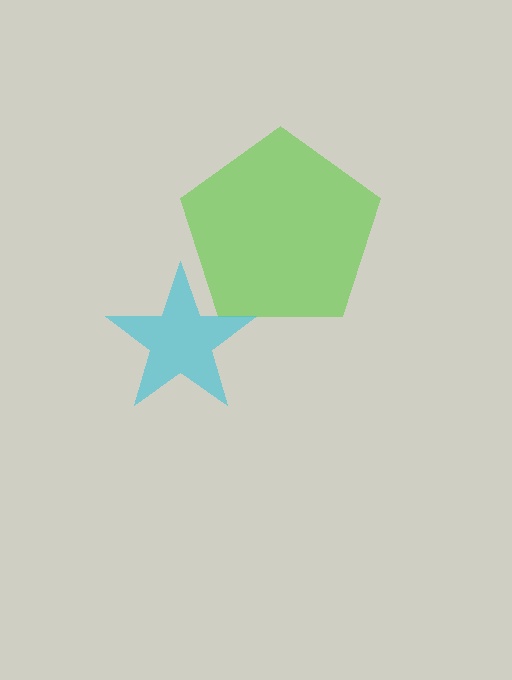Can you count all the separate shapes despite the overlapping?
Yes, there are 2 separate shapes.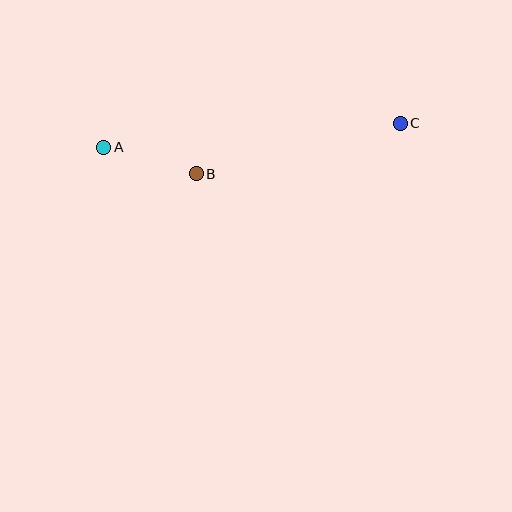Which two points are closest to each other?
Points A and B are closest to each other.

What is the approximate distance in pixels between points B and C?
The distance between B and C is approximately 210 pixels.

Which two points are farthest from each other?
Points A and C are farthest from each other.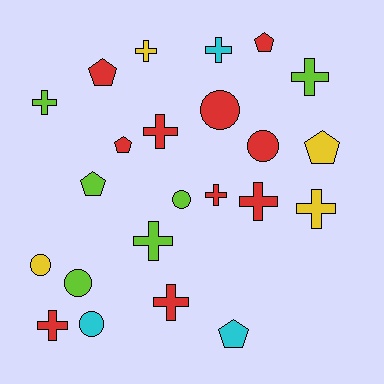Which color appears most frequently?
Red, with 10 objects.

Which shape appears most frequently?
Cross, with 11 objects.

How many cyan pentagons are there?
There is 1 cyan pentagon.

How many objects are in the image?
There are 23 objects.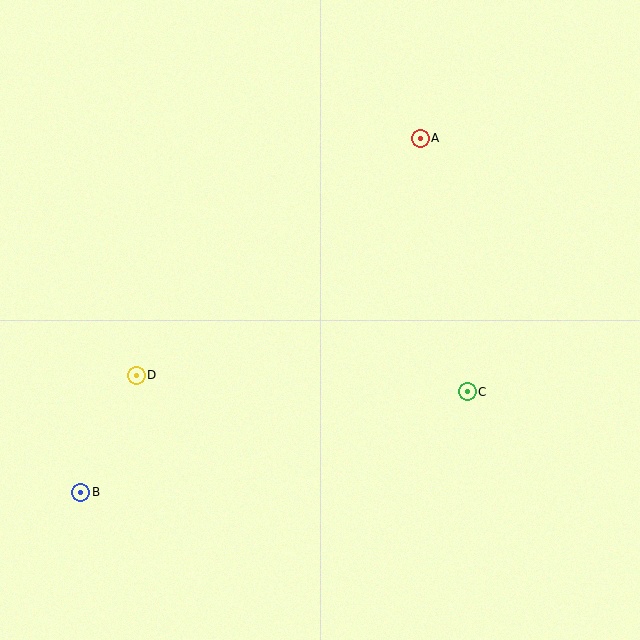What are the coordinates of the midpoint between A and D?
The midpoint between A and D is at (278, 257).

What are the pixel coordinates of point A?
Point A is at (420, 138).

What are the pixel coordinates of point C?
Point C is at (467, 392).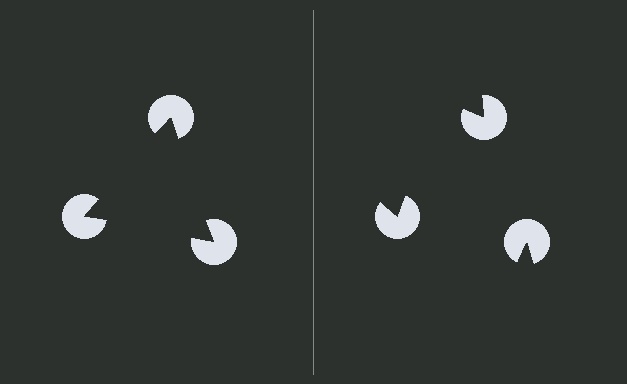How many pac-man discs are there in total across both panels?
6 — 3 on each side.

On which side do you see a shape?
An illusory triangle appears on the left side. On the right side the wedge cuts are rotated, so no coherent shape forms.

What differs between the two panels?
The pac-man discs are positioned identically on both sides; only the wedge orientations differ. On the left they align to a triangle; on the right they are misaligned.